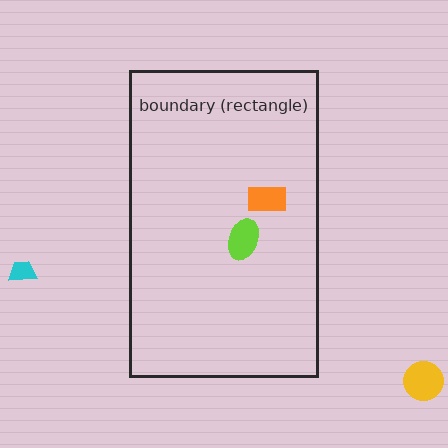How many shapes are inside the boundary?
2 inside, 2 outside.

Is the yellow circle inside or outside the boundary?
Outside.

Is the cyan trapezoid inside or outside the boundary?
Outside.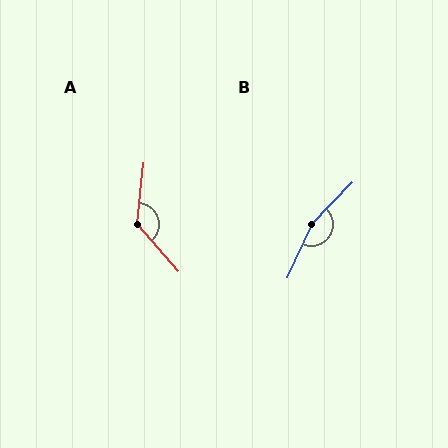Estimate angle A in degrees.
Approximately 132 degrees.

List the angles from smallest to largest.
A (132°), B (161°).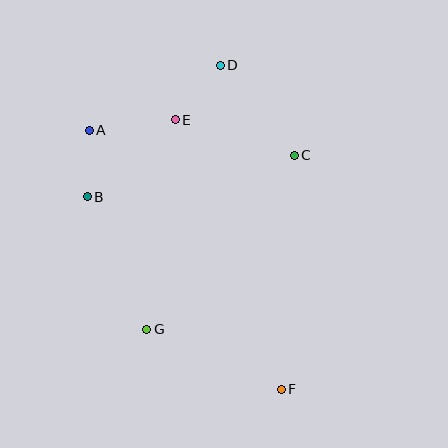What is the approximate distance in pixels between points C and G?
The distance between C and G is approximately 228 pixels.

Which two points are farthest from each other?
Points D and F are farthest from each other.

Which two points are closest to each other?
Points A and B are closest to each other.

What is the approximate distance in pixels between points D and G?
The distance between D and G is approximately 274 pixels.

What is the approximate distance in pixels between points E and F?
The distance between E and F is approximately 289 pixels.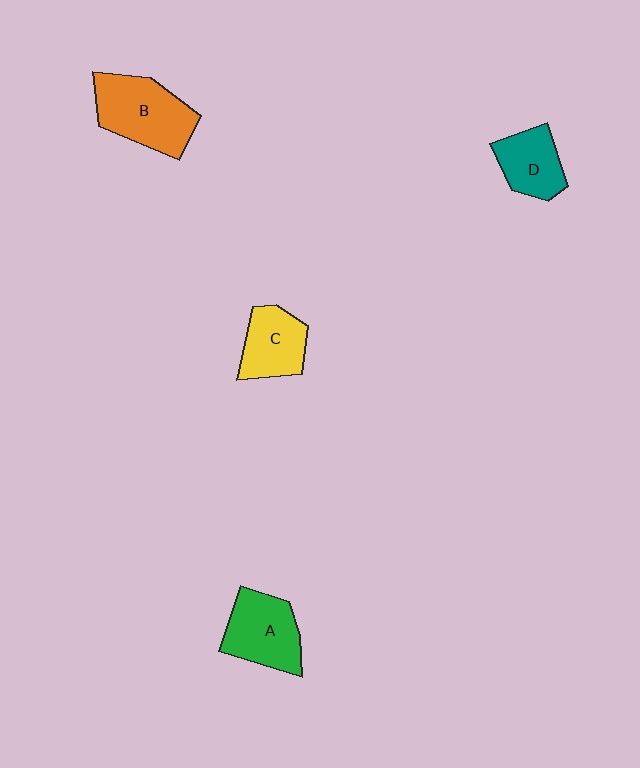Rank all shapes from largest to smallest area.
From largest to smallest: B (orange), A (green), C (yellow), D (teal).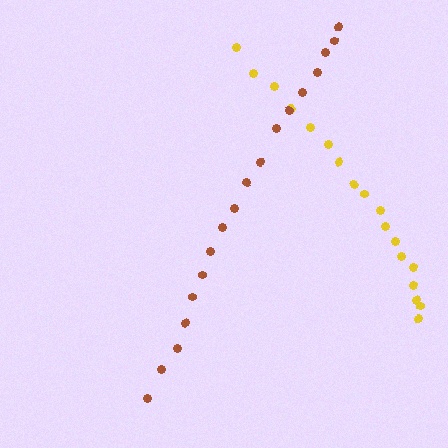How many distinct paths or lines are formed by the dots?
There are 2 distinct paths.